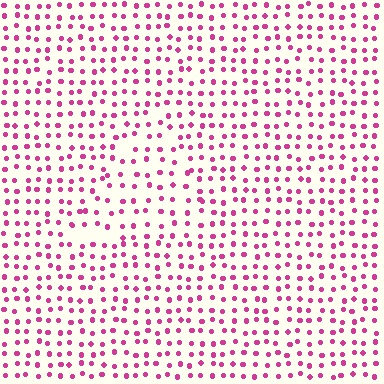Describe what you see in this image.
The image contains small magenta elements arranged at two different densities. A triangle-shaped region is visible where the elements are less densely packed than the surrounding area.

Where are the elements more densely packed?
The elements are more densely packed outside the triangle boundary.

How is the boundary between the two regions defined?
The boundary is defined by a change in element density (approximately 1.4x ratio). All elements are the same color, size, and shape.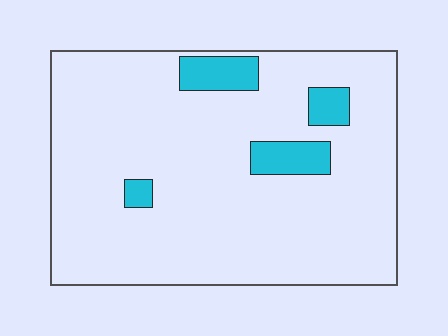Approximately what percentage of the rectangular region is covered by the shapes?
Approximately 10%.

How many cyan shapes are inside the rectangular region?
4.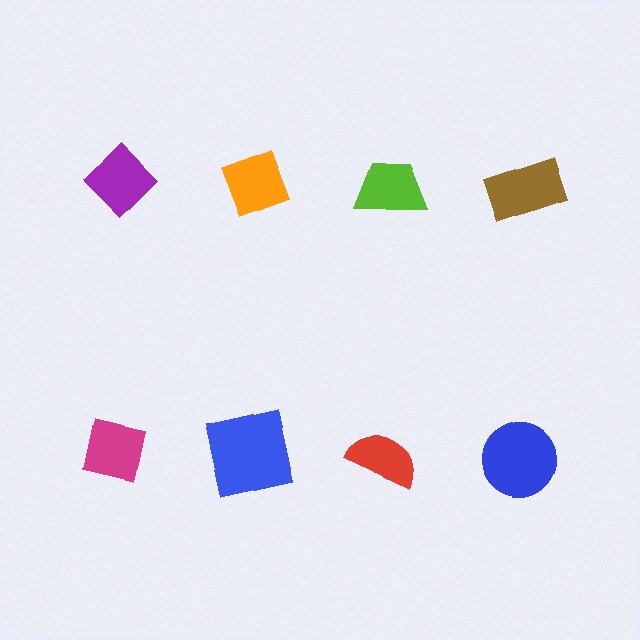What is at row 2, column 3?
A red semicircle.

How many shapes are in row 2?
4 shapes.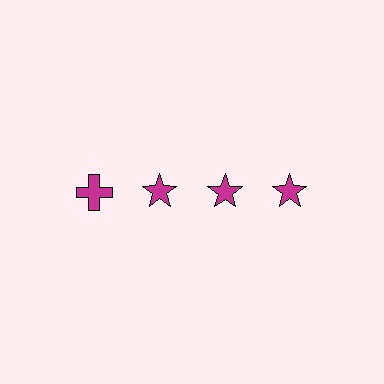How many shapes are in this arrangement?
There are 4 shapes arranged in a grid pattern.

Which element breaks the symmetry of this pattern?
The magenta cross in the top row, leftmost column breaks the symmetry. All other shapes are magenta stars.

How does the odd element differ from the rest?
It has a different shape: cross instead of star.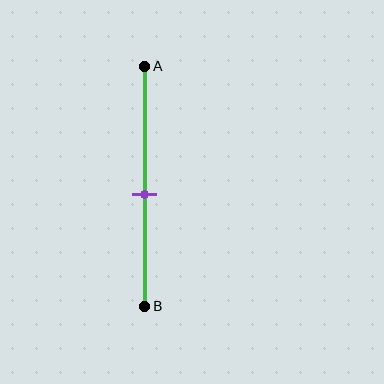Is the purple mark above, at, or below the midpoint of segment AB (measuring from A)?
The purple mark is below the midpoint of segment AB.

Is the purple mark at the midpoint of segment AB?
No, the mark is at about 55% from A, not at the 50% midpoint.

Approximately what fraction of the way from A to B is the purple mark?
The purple mark is approximately 55% of the way from A to B.